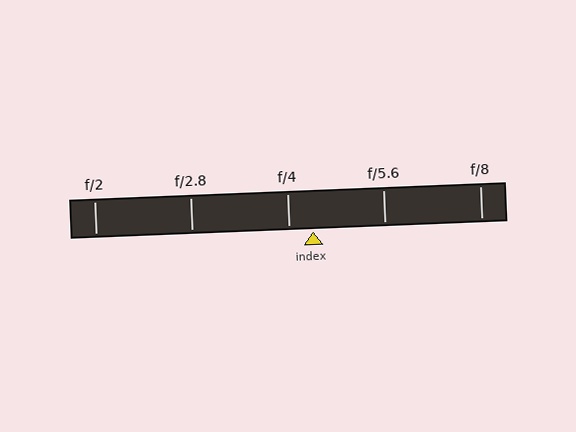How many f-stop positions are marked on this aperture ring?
There are 5 f-stop positions marked.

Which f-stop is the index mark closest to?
The index mark is closest to f/4.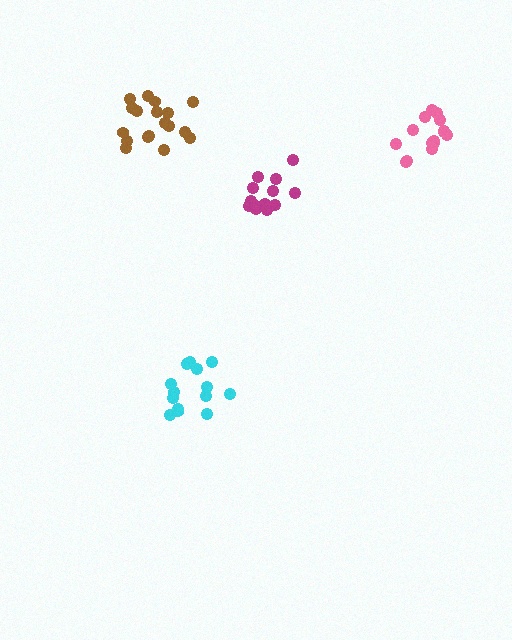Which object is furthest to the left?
The brown cluster is leftmost.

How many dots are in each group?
Group 1: 15 dots, Group 2: 15 dots, Group 3: 18 dots, Group 4: 13 dots (61 total).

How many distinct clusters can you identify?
There are 4 distinct clusters.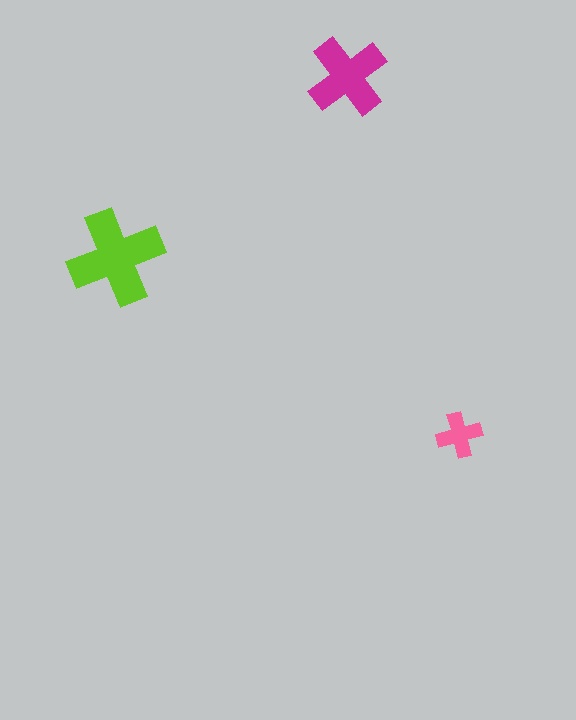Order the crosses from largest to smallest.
the lime one, the magenta one, the pink one.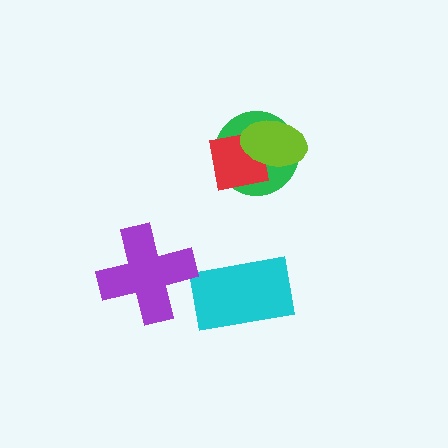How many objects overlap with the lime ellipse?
2 objects overlap with the lime ellipse.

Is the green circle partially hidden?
Yes, it is partially covered by another shape.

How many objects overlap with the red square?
2 objects overlap with the red square.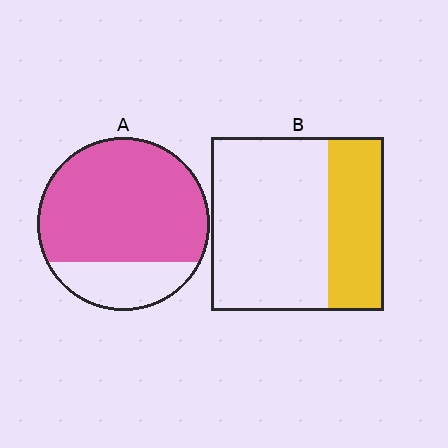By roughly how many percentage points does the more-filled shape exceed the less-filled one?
By roughly 45 percentage points (A over B).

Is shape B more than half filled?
No.